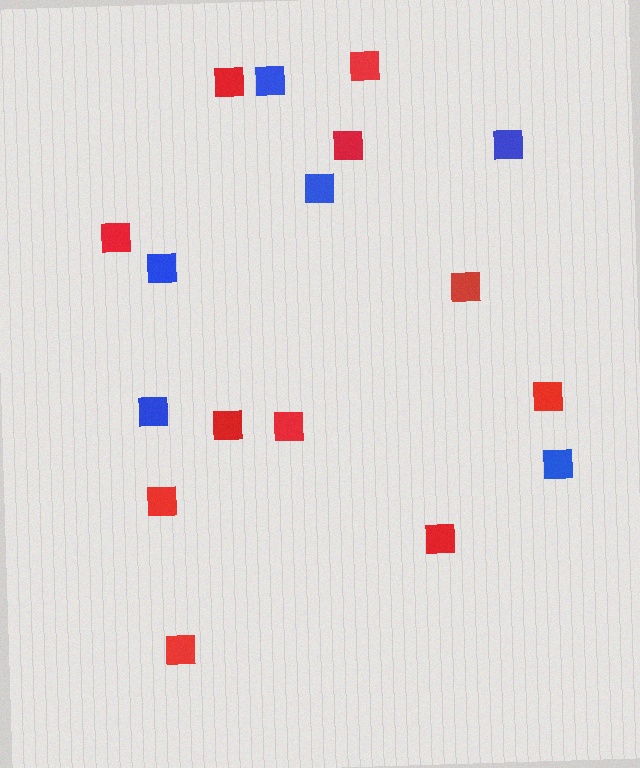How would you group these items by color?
There are 2 groups: one group of red squares (11) and one group of blue squares (6).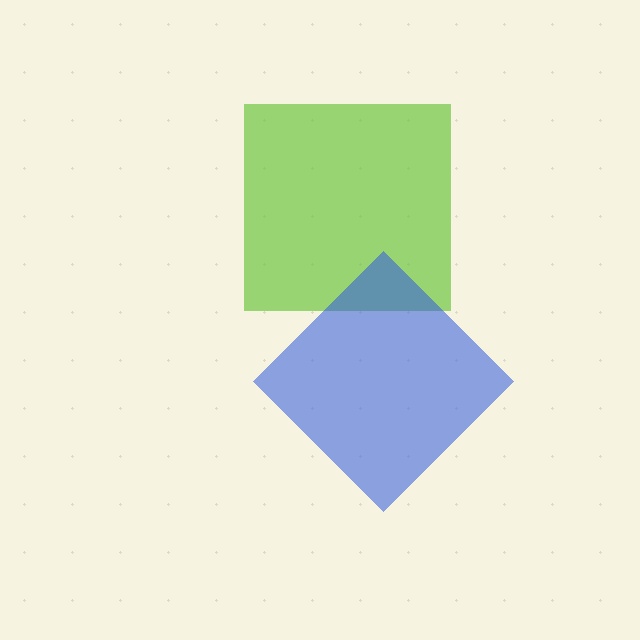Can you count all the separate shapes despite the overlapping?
Yes, there are 2 separate shapes.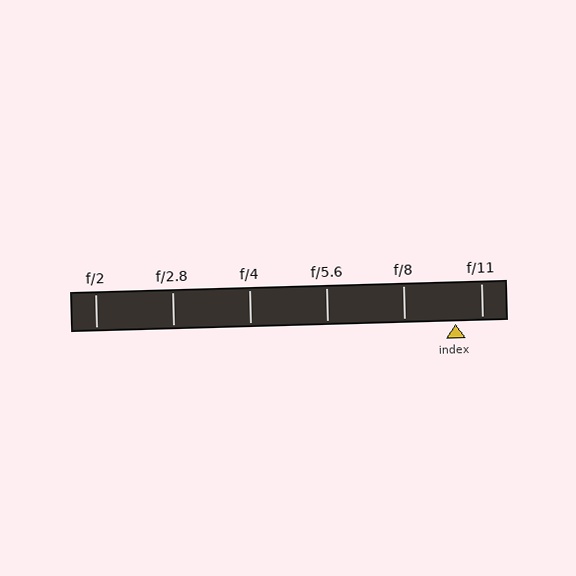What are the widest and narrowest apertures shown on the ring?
The widest aperture shown is f/2 and the narrowest is f/11.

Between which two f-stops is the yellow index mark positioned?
The index mark is between f/8 and f/11.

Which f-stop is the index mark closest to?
The index mark is closest to f/11.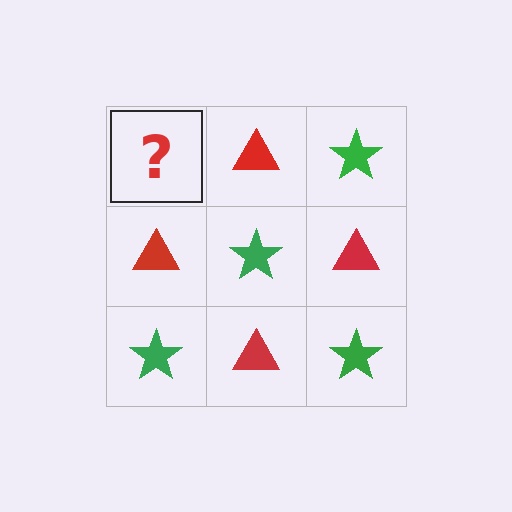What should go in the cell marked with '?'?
The missing cell should contain a green star.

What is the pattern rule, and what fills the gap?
The rule is that it alternates green star and red triangle in a checkerboard pattern. The gap should be filled with a green star.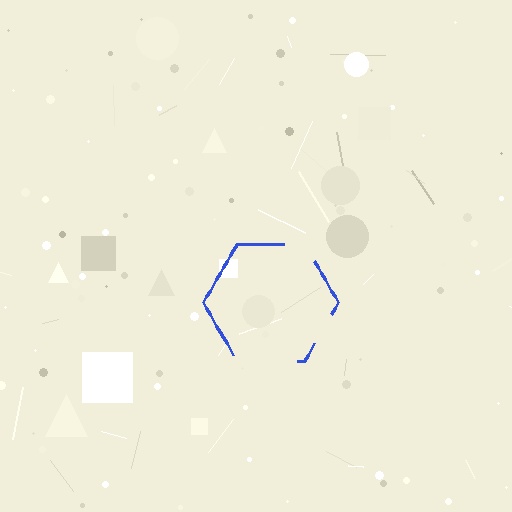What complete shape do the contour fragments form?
The contour fragments form a hexagon.